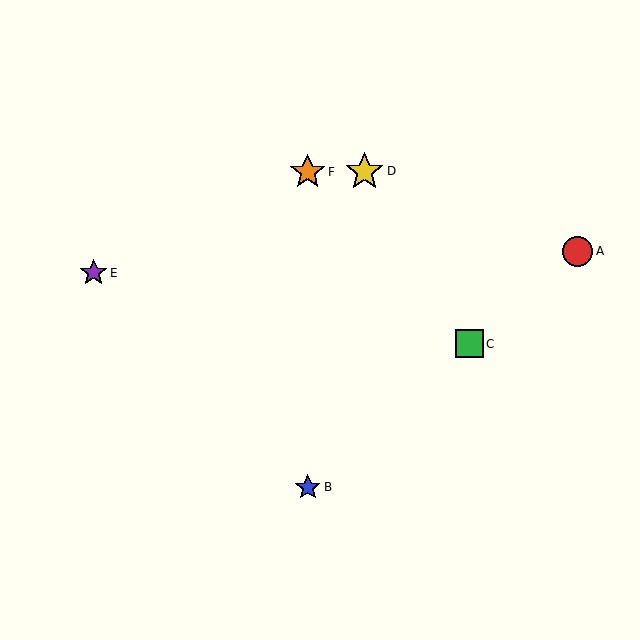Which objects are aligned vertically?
Objects B, F are aligned vertically.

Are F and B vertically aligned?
Yes, both are at x≈308.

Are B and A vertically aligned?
No, B is at x≈308 and A is at x≈578.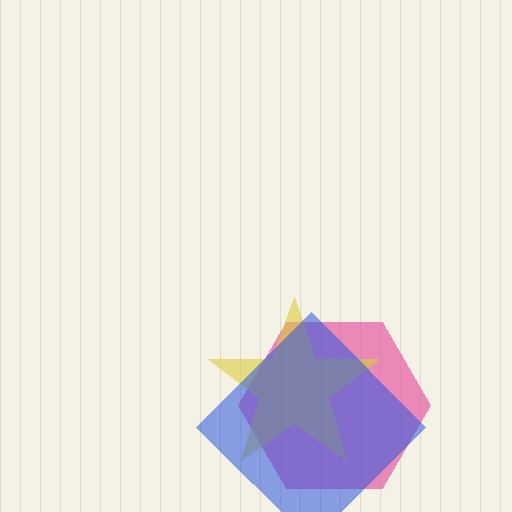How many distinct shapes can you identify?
There are 3 distinct shapes: a pink hexagon, a yellow star, a blue diamond.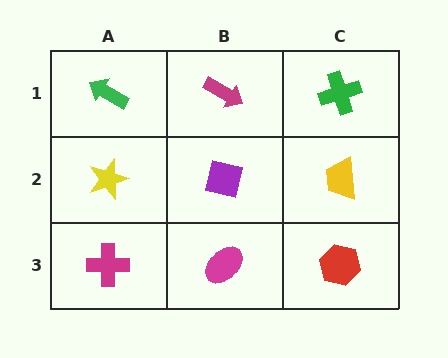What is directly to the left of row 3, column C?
A magenta ellipse.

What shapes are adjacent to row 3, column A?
A yellow star (row 2, column A), a magenta ellipse (row 3, column B).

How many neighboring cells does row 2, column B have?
4.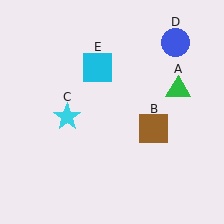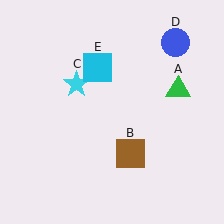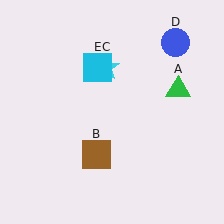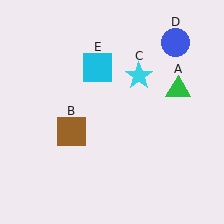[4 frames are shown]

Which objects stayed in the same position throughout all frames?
Green triangle (object A) and blue circle (object D) and cyan square (object E) remained stationary.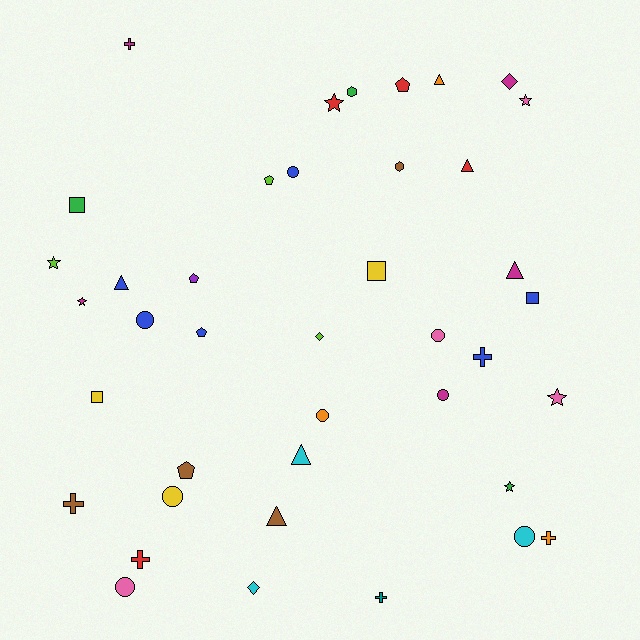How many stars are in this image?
There are 6 stars.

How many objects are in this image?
There are 40 objects.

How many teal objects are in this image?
There is 1 teal object.